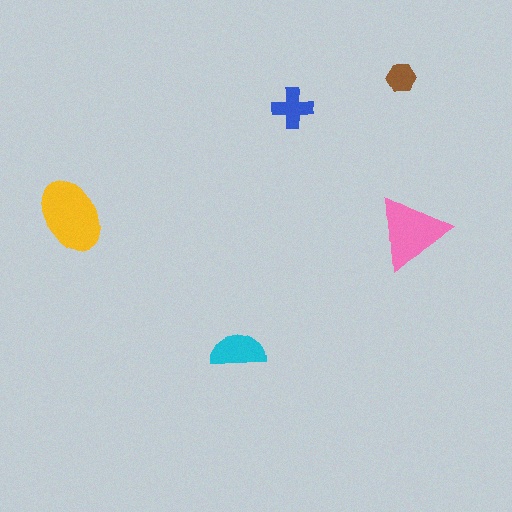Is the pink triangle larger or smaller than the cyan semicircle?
Larger.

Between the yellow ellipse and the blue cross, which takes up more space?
The yellow ellipse.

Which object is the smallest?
The brown hexagon.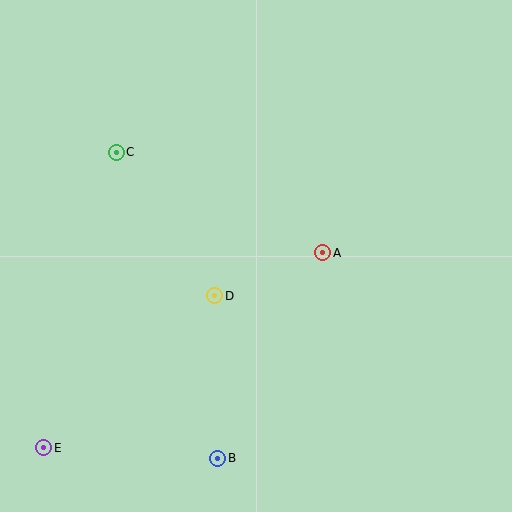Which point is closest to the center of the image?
Point D at (215, 296) is closest to the center.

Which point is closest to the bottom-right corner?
Point B is closest to the bottom-right corner.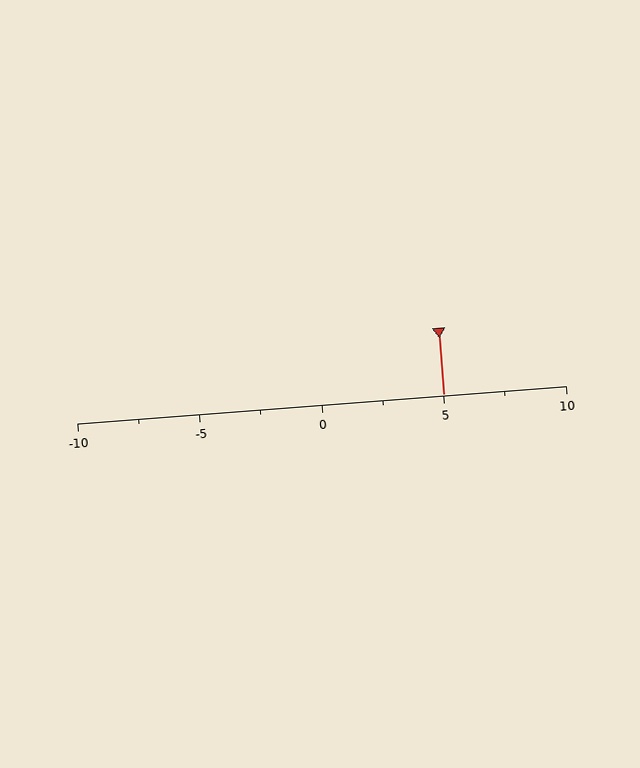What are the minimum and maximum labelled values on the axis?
The axis runs from -10 to 10.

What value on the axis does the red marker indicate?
The marker indicates approximately 5.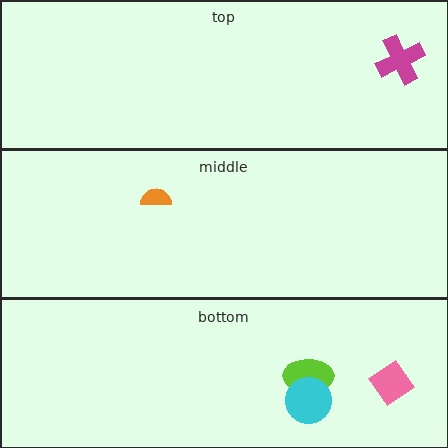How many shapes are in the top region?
1.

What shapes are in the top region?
The magenta cross.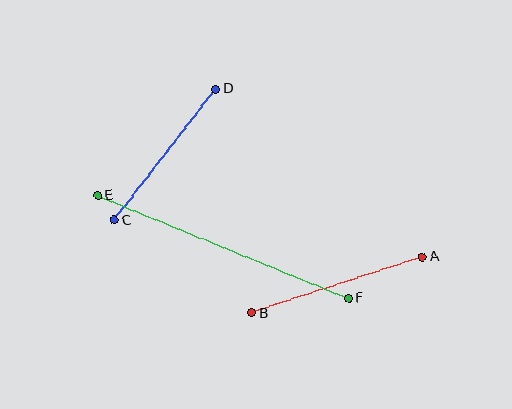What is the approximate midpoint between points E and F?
The midpoint is at approximately (223, 247) pixels.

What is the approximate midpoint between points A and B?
The midpoint is at approximately (337, 285) pixels.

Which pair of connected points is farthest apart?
Points E and F are farthest apart.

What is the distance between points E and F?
The distance is approximately 271 pixels.